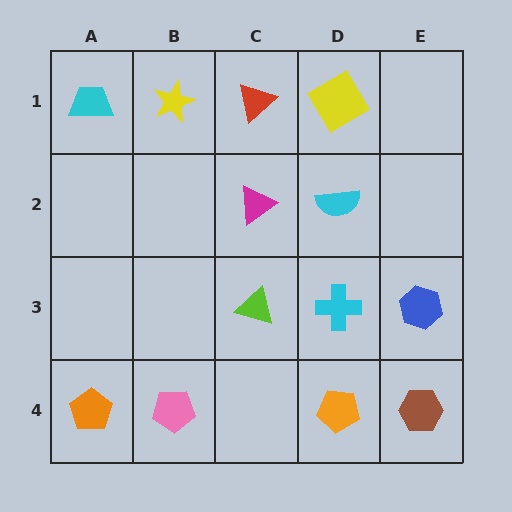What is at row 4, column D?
An orange pentagon.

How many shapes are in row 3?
3 shapes.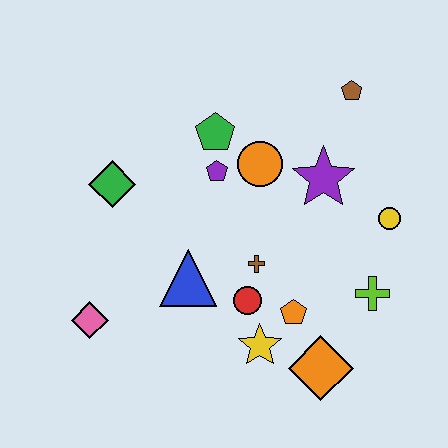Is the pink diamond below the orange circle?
Yes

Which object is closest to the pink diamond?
The blue triangle is closest to the pink diamond.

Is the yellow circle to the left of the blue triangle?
No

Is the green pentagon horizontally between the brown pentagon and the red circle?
No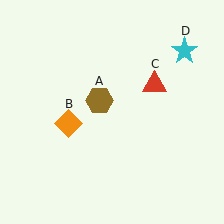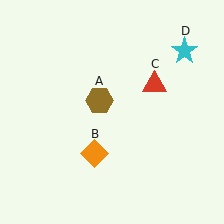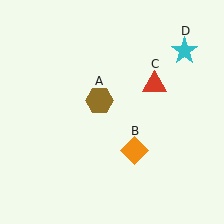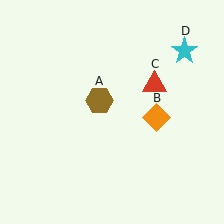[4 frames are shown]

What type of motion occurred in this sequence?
The orange diamond (object B) rotated counterclockwise around the center of the scene.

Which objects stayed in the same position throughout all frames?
Brown hexagon (object A) and red triangle (object C) and cyan star (object D) remained stationary.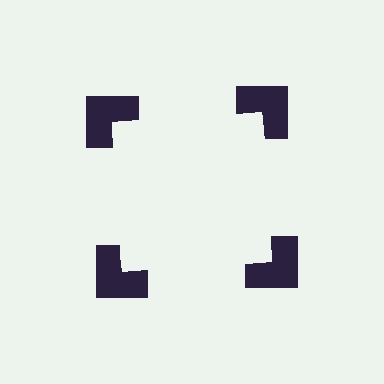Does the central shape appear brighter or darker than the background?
It typically appears slightly brighter than the background, even though no actual brightness change is drawn.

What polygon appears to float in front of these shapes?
An illusory square — its edges are inferred from the aligned wedge cuts in the notched squares, not physically drawn.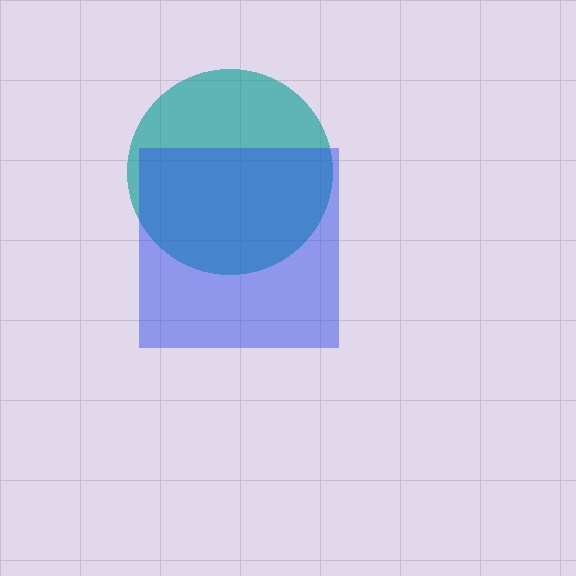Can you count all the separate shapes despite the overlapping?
Yes, there are 2 separate shapes.